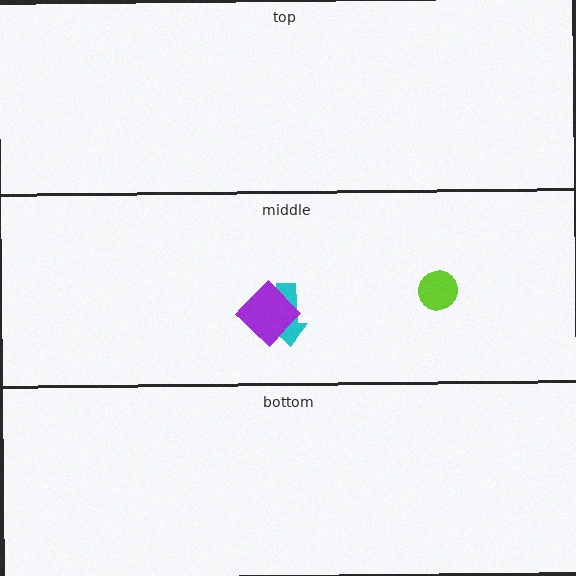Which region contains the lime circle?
The middle region.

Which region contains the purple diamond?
The middle region.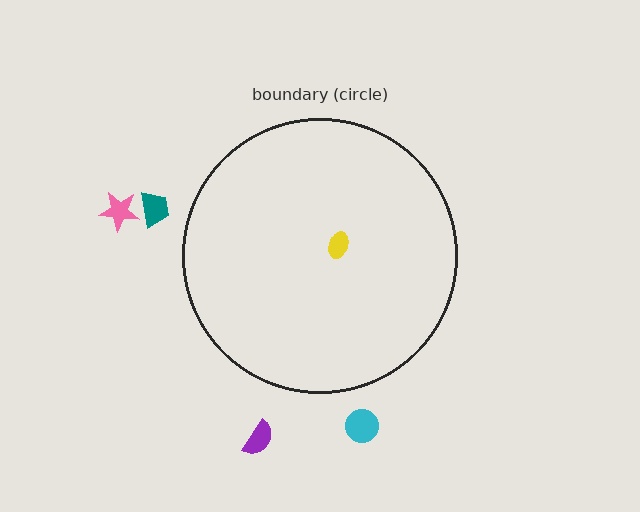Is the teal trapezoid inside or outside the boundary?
Outside.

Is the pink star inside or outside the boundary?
Outside.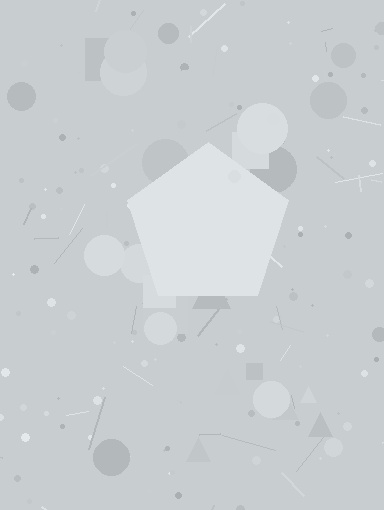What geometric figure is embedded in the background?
A pentagon is embedded in the background.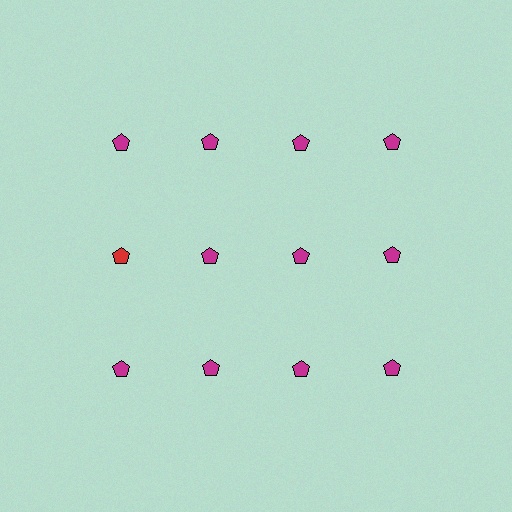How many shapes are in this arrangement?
There are 12 shapes arranged in a grid pattern.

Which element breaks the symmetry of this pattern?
The red pentagon in the second row, leftmost column breaks the symmetry. All other shapes are magenta pentagons.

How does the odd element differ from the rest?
It has a different color: red instead of magenta.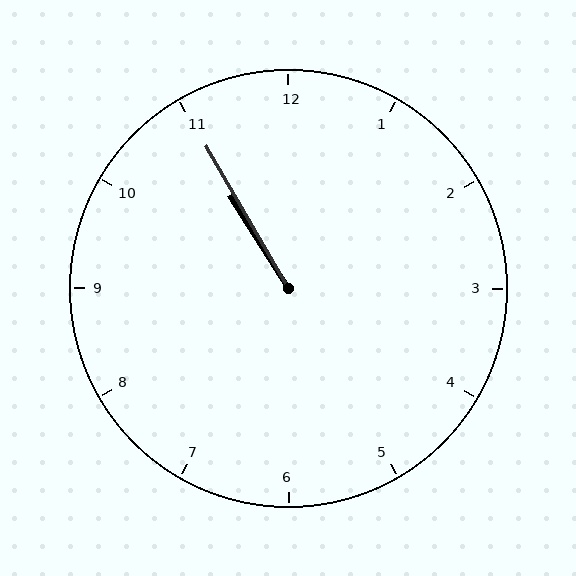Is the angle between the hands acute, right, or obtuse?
It is acute.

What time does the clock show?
10:55.